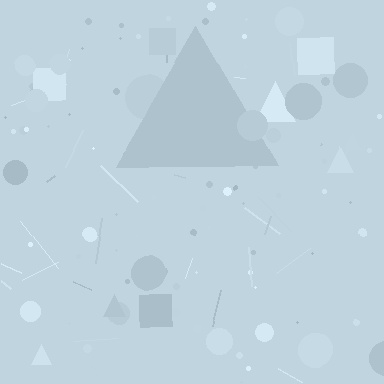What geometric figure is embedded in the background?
A triangle is embedded in the background.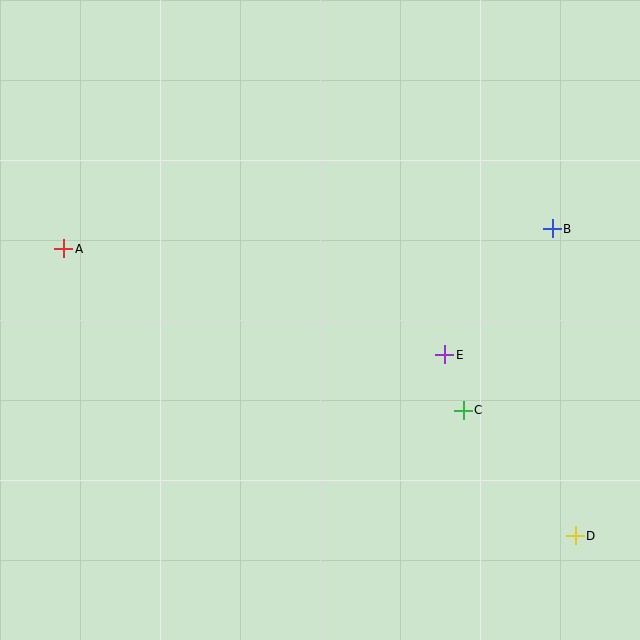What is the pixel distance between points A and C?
The distance between A and C is 431 pixels.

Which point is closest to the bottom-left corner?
Point A is closest to the bottom-left corner.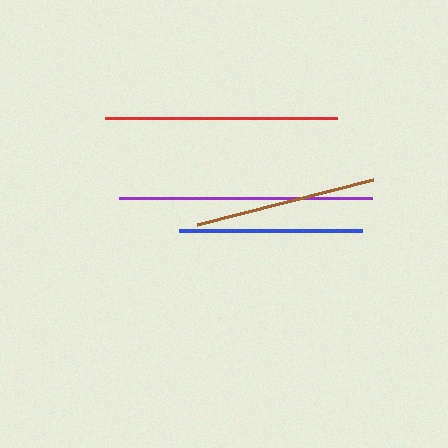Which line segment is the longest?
The purple line is the longest at approximately 253 pixels.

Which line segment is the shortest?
The brown line is the shortest at approximately 182 pixels.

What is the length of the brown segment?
The brown segment is approximately 182 pixels long.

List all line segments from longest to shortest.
From longest to shortest: purple, red, blue, brown.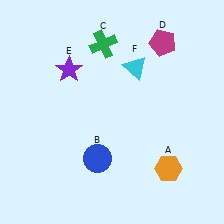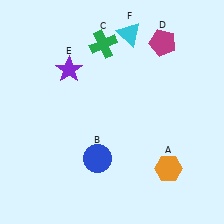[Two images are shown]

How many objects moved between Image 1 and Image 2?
1 object moved between the two images.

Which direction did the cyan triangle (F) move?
The cyan triangle (F) moved up.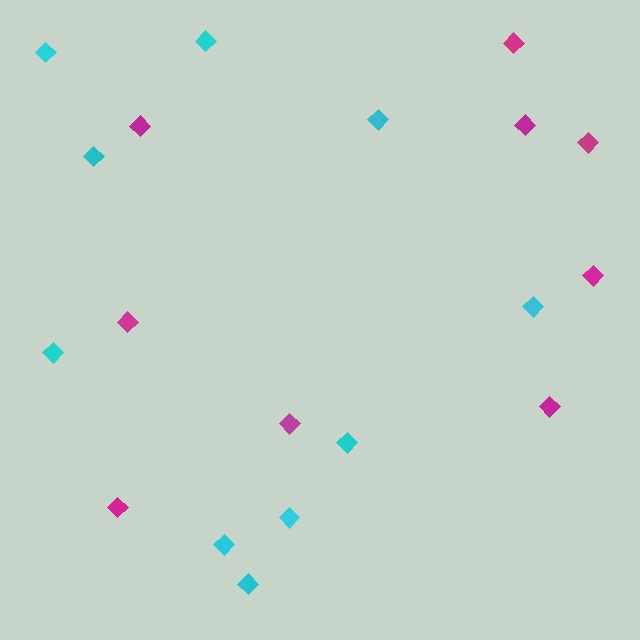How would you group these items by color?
There are 2 groups: one group of magenta diamonds (9) and one group of cyan diamonds (10).